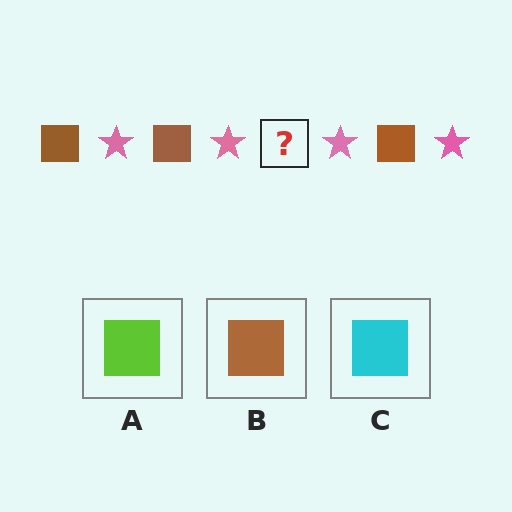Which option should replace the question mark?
Option B.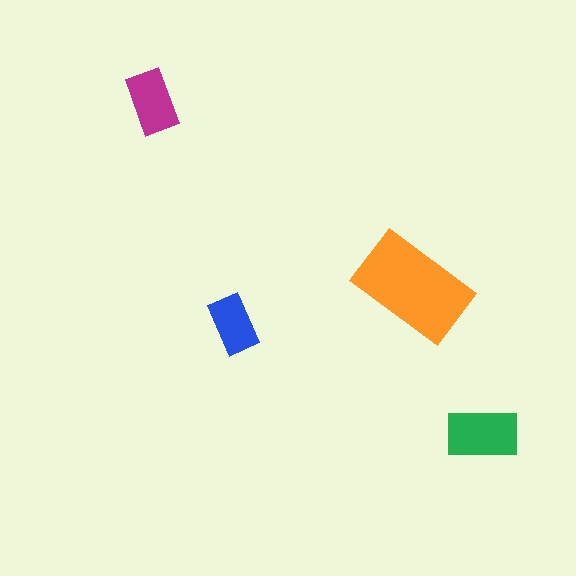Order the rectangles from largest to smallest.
the orange one, the green one, the magenta one, the blue one.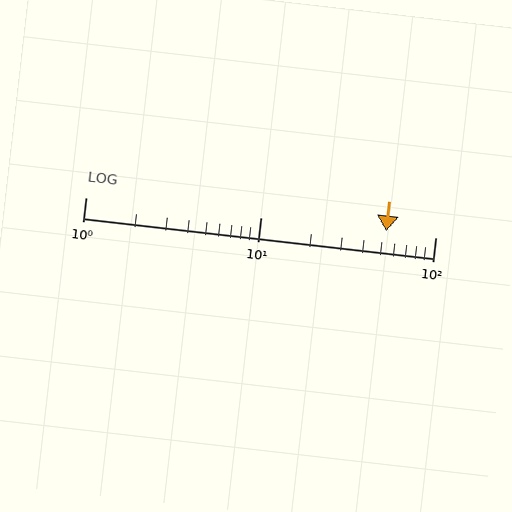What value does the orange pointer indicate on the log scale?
The pointer indicates approximately 52.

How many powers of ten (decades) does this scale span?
The scale spans 2 decades, from 1 to 100.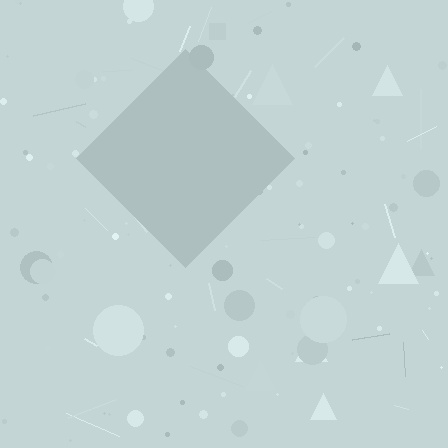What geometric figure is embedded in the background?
A diamond is embedded in the background.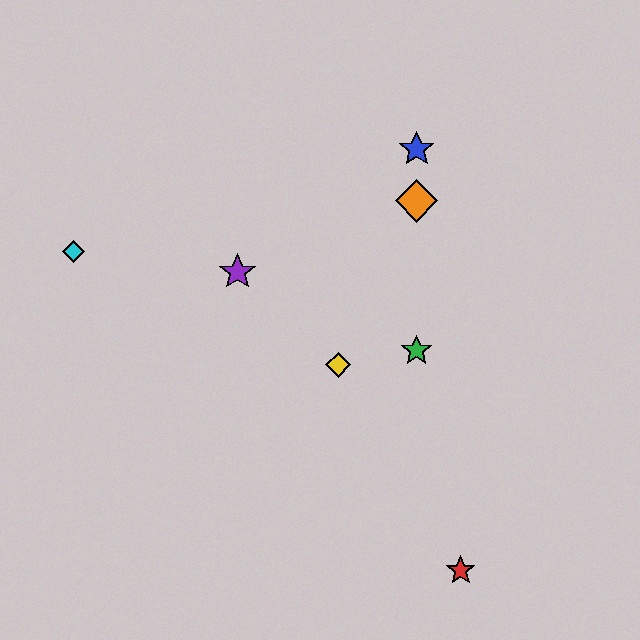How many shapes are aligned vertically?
3 shapes (the blue star, the green star, the orange diamond) are aligned vertically.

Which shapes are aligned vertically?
The blue star, the green star, the orange diamond are aligned vertically.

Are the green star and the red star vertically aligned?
No, the green star is at x≈417 and the red star is at x≈461.